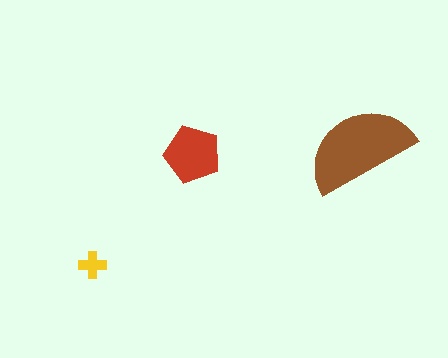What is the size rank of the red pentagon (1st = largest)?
2nd.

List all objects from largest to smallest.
The brown semicircle, the red pentagon, the yellow cross.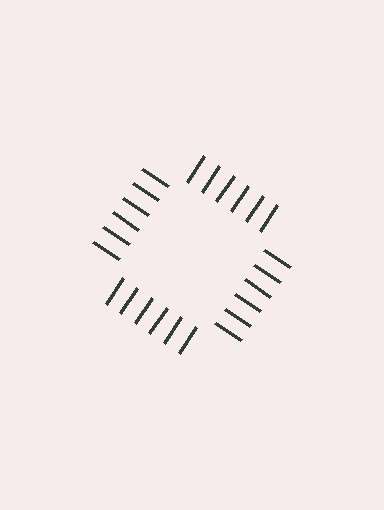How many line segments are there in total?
24 — 6 along each of the 4 edges.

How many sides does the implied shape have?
4 sides — the line-ends trace a square.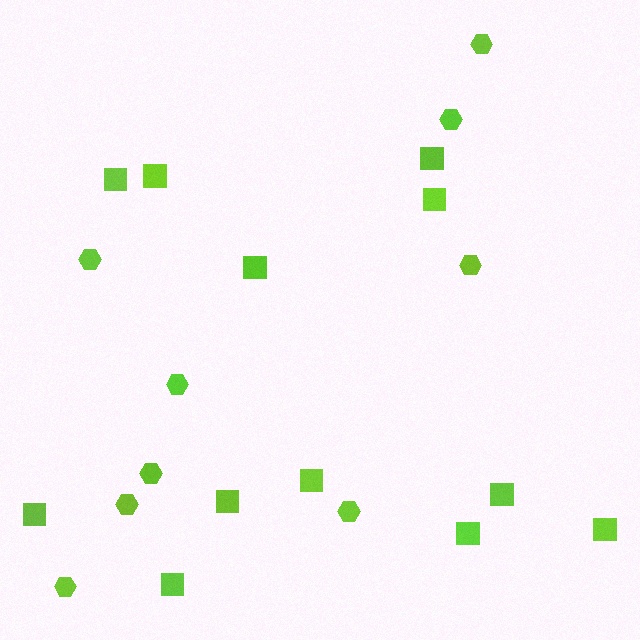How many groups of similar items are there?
There are 2 groups: one group of hexagons (9) and one group of squares (12).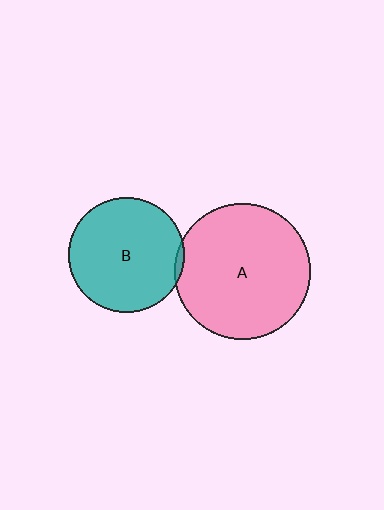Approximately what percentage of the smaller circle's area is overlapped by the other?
Approximately 5%.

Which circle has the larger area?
Circle A (pink).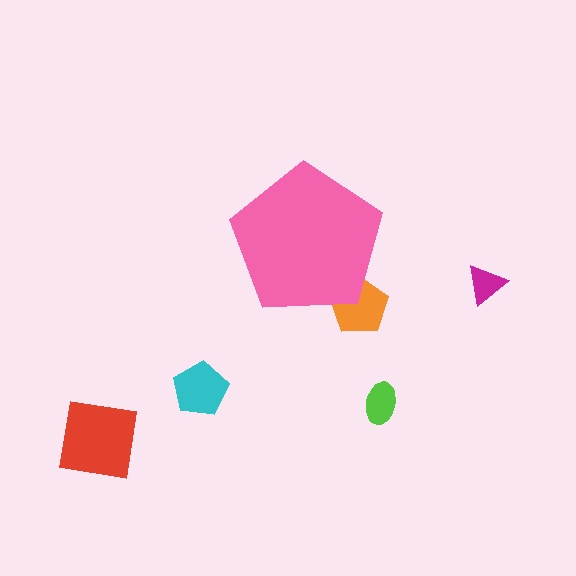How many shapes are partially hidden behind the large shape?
1 shape is partially hidden.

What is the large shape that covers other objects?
A pink pentagon.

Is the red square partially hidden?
No, the red square is fully visible.